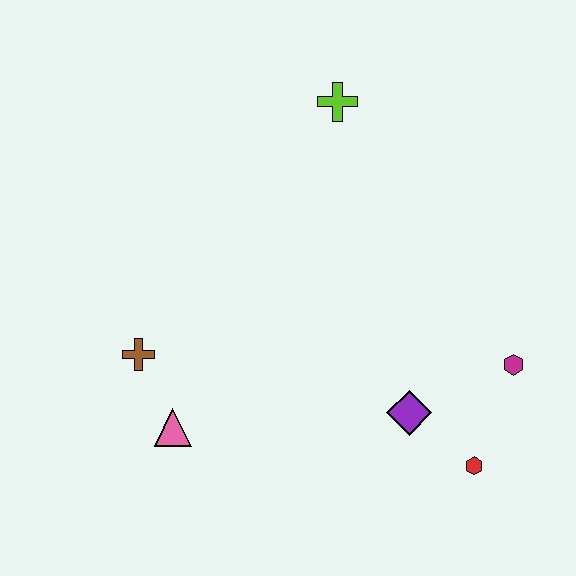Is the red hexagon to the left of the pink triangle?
No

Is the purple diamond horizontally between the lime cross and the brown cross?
No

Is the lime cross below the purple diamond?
No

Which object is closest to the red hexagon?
The purple diamond is closest to the red hexagon.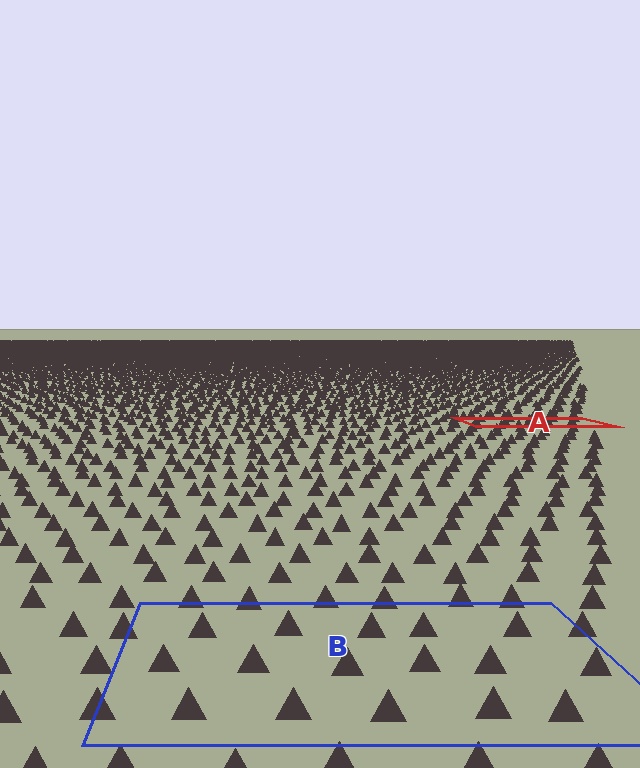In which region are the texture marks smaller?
The texture marks are smaller in region A, because it is farther away.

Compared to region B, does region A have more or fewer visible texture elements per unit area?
Region A has more texture elements per unit area — they are packed more densely because it is farther away.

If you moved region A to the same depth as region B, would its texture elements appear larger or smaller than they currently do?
They would appear larger. At a closer depth, the same texture elements are projected at a bigger on-screen size.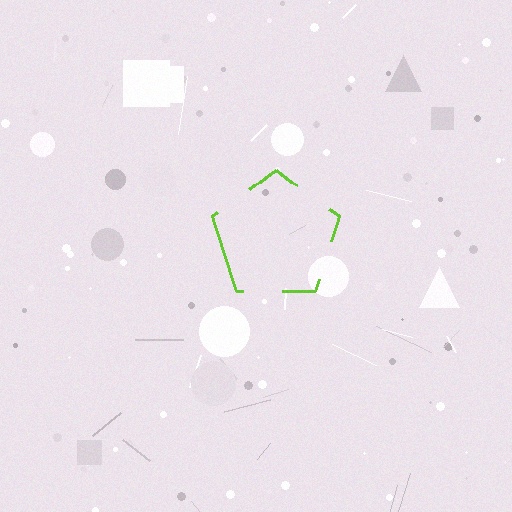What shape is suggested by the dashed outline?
The dashed outline suggests a pentagon.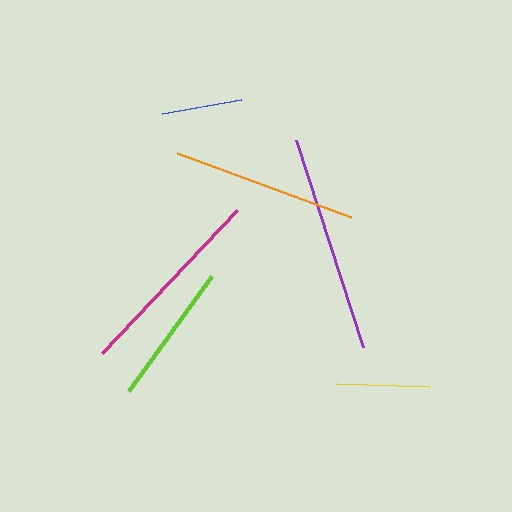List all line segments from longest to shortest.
From longest to shortest: purple, magenta, orange, lime, yellow, blue.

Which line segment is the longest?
The purple line is the longest at approximately 217 pixels.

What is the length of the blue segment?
The blue segment is approximately 80 pixels long.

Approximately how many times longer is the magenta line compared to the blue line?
The magenta line is approximately 2.5 times the length of the blue line.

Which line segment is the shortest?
The blue line is the shortest at approximately 80 pixels.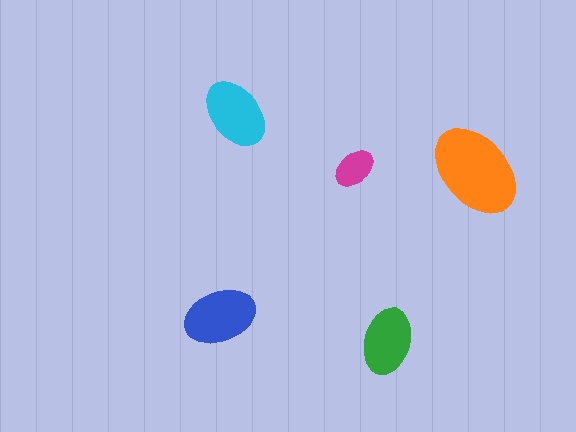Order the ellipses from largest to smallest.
the orange one, the blue one, the cyan one, the green one, the magenta one.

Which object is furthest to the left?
The blue ellipse is leftmost.